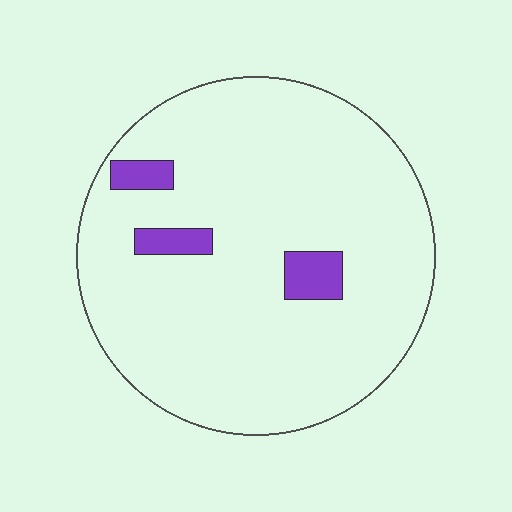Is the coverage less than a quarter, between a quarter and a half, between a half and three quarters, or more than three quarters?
Less than a quarter.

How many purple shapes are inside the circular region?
3.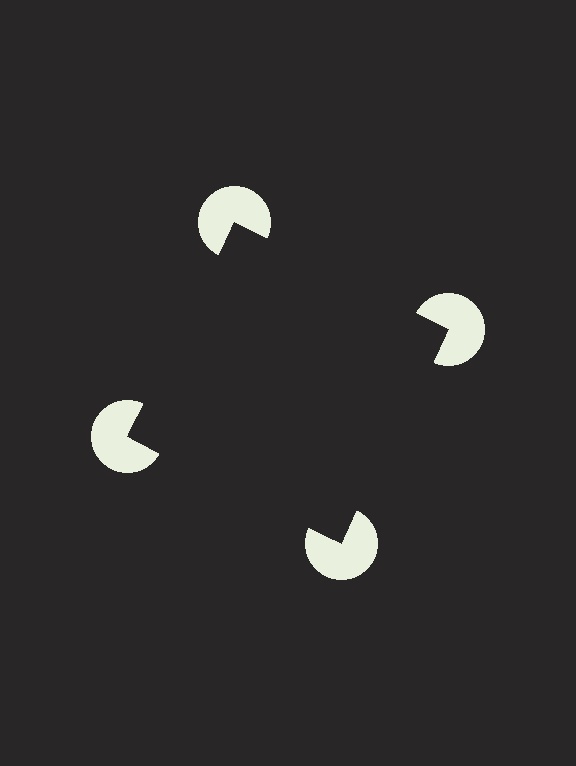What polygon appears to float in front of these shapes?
An illusory square — its edges are inferred from the aligned wedge cuts in the pac-man discs, not physically drawn.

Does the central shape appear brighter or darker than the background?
It typically appears slightly darker than the background, even though no actual brightness change is drawn.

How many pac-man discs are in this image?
There are 4 — one at each vertex of the illusory square.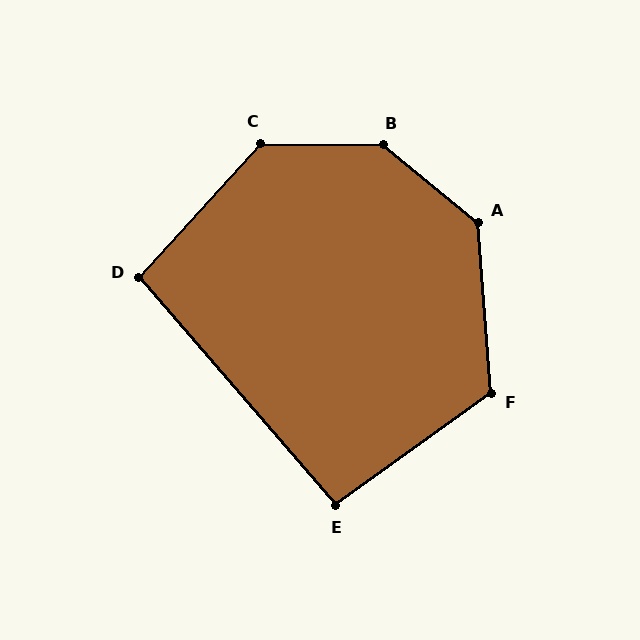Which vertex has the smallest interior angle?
E, at approximately 95 degrees.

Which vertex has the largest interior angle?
B, at approximately 142 degrees.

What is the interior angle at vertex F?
Approximately 121 degrees (obtuse).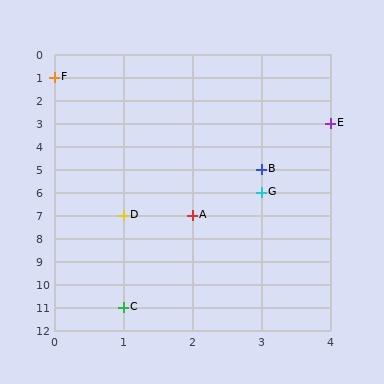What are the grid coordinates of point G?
Point G is at grid coordinates (3, 6).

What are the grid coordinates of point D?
Point D is at grid coordinates (1, 7).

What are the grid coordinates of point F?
Point F is at grid coordinates (0, 1).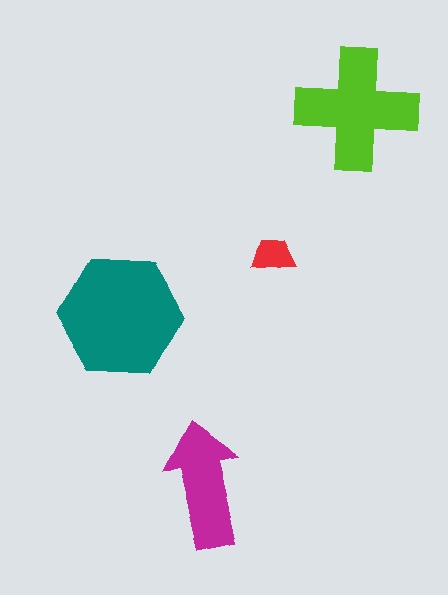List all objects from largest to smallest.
The teal hexagon, the lime cross, the magenta arrow, the red trapezoid.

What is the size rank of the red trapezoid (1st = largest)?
4th.